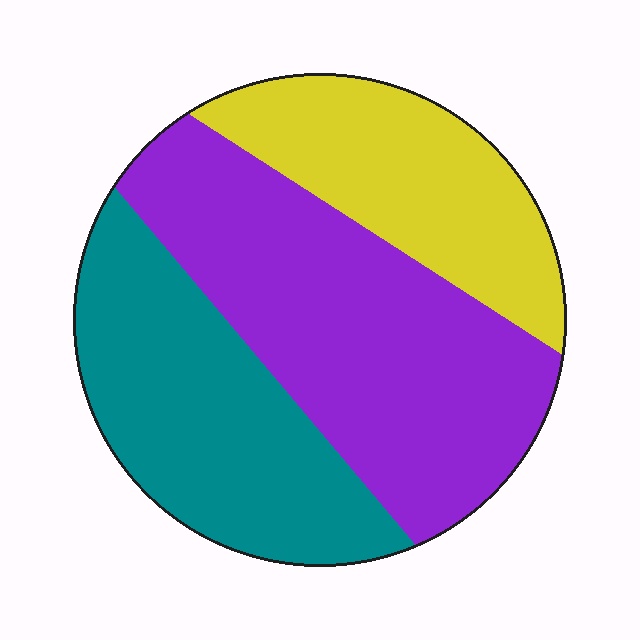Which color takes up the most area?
Purple, at roughly 45%.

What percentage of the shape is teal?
Teal covers 32% of the shape.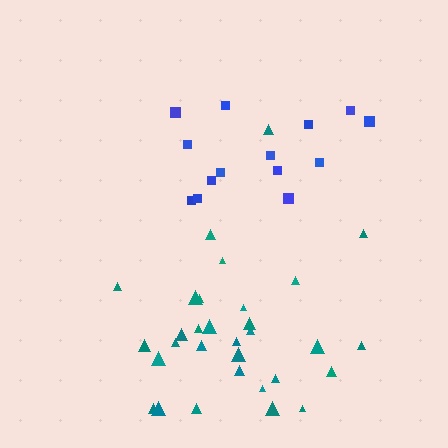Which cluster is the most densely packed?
Teal.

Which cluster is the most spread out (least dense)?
Blue.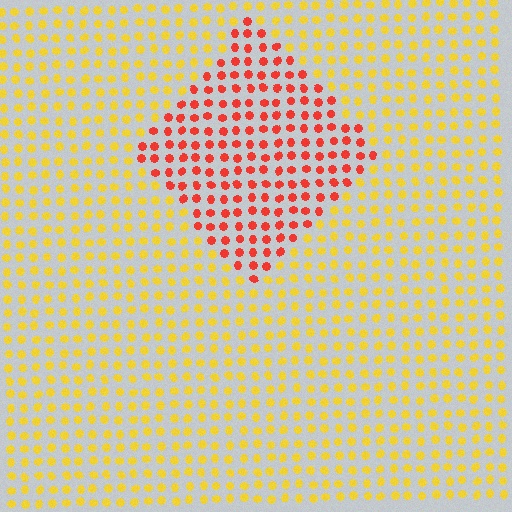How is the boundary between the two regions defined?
The boundary is defined purely by a slight shift in hue (about 48 degrees). Spacing, size, and orientation are identical on both sides.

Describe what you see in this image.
The image is filled with small yellow elements in a uniform arrangement. A diamond-shaped region is visible where the elements are tinted to a slightly different hue, forming a subtle color boundary.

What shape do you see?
I see a diamond.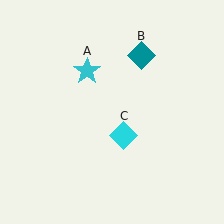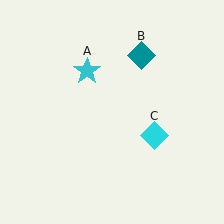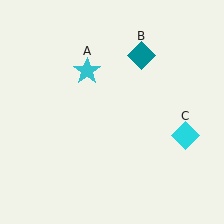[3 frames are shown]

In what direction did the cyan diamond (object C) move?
The cyan diamond (object C) moved right.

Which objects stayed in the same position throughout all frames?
Cyan star (object A) and teal diamond (object B) remained stationary.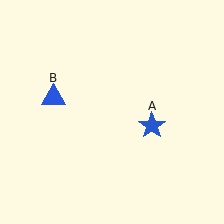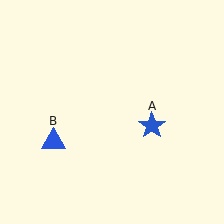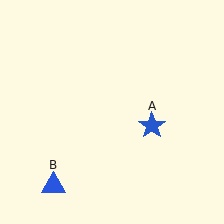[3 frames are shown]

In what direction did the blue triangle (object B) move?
The blue triangle (object B) moved down.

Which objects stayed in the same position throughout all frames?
Blue star (object A) remained stationary.